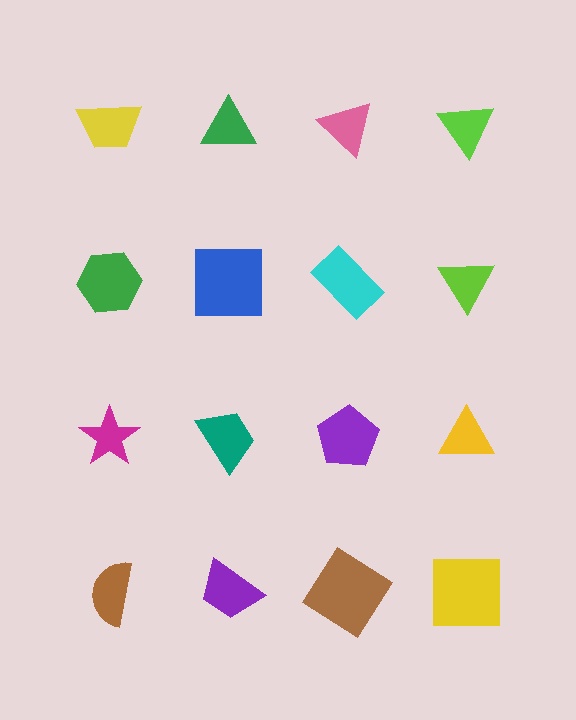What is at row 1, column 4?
A lime triangle.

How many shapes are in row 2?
4 shapes.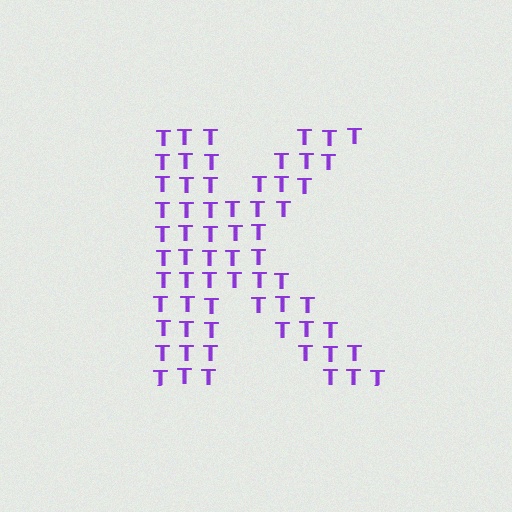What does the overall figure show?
The overall figure shows the letter K.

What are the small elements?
The small elements are letter T's.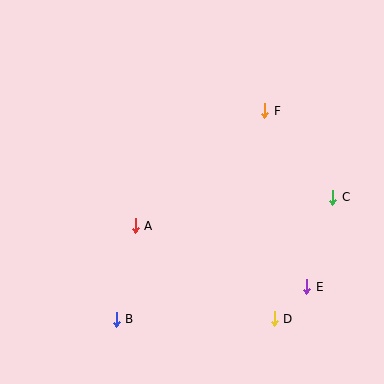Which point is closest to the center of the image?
Point A at (135, 226) is closest to the center.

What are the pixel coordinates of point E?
Point E is at (307, 287).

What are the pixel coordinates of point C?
Point C is at (333, 197).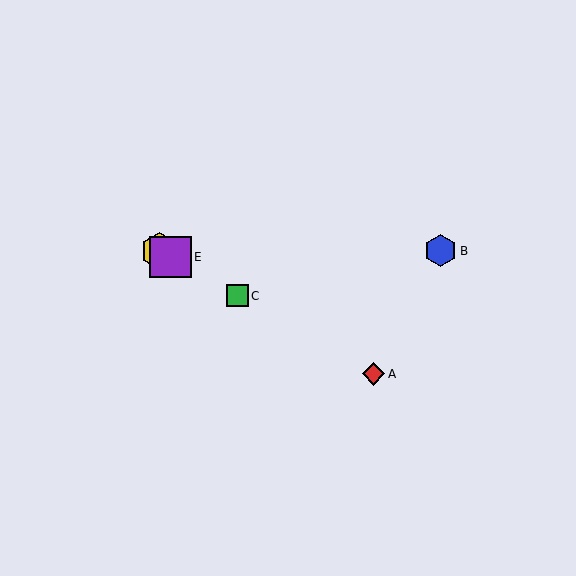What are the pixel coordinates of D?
Object D is at (159, 251).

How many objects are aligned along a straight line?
4 objects (A, C, D, E) are aligned along a straight line.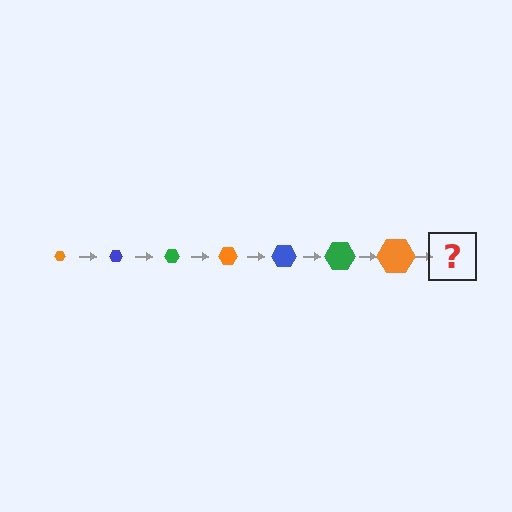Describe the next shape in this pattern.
It should be a blue hexagon, larger than the previous one.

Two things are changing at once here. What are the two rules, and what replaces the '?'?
The two rules are that the hexagon grows larger each step and the color cycles through orange, blue, and green. The '?' should be a blue hexagon, larger than the previous one.